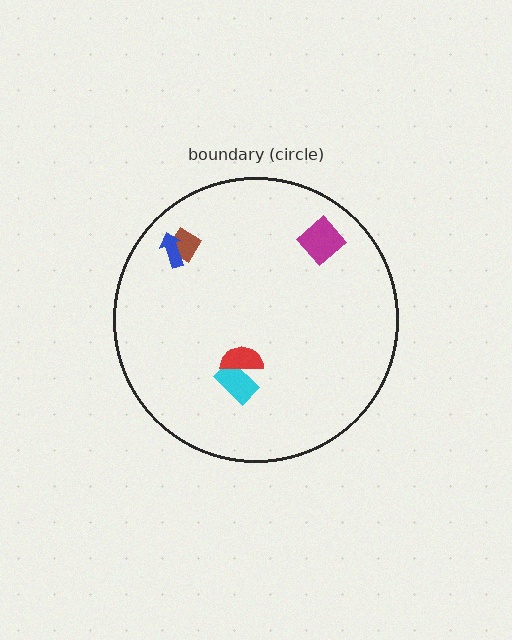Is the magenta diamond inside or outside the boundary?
Inside.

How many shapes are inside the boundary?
5 inside, 0 outside.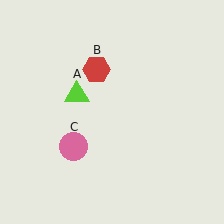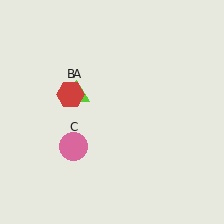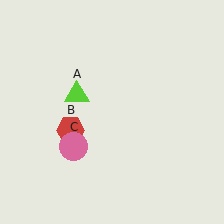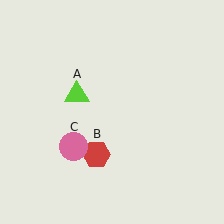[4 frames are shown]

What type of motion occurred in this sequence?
The red hexagon (object B) rotated counterclockwise around the center of the scene.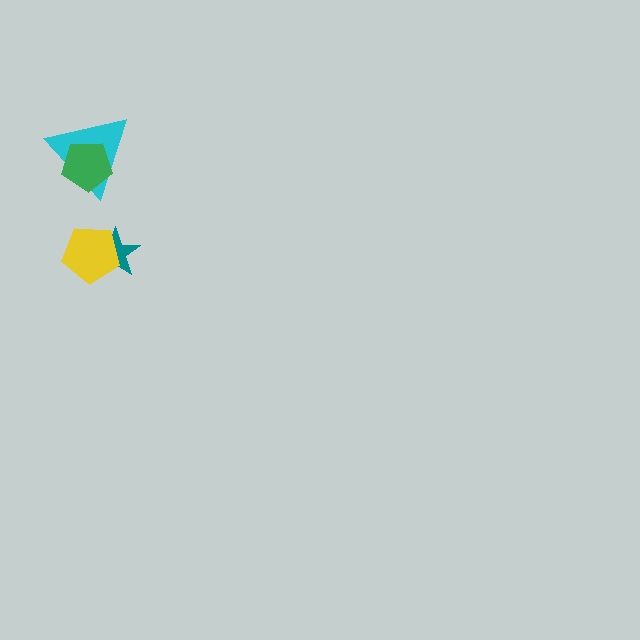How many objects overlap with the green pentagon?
1 object overlaps with the green pentagon.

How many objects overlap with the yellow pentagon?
1 object overlaps with the yellow pentagon.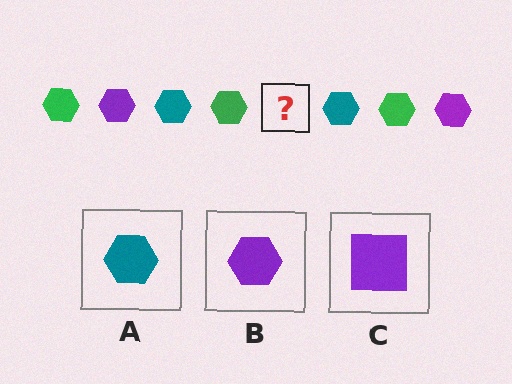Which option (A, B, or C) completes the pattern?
B.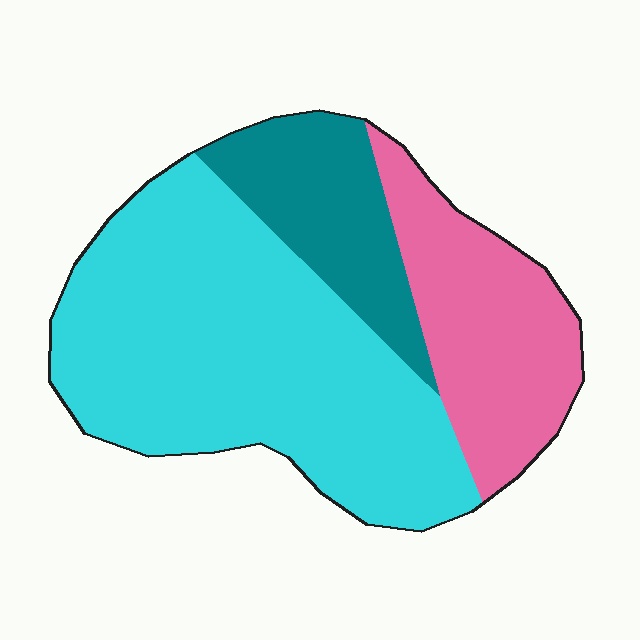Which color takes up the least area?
Teal, at roughly 20%.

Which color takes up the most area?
Cyan, at roughly 60%.